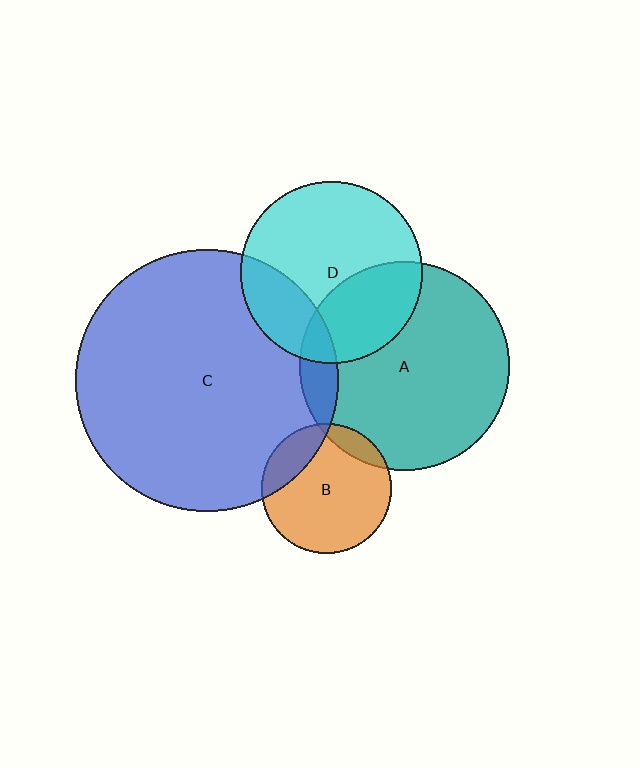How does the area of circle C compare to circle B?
Approximately 4.1 times.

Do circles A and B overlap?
Yes.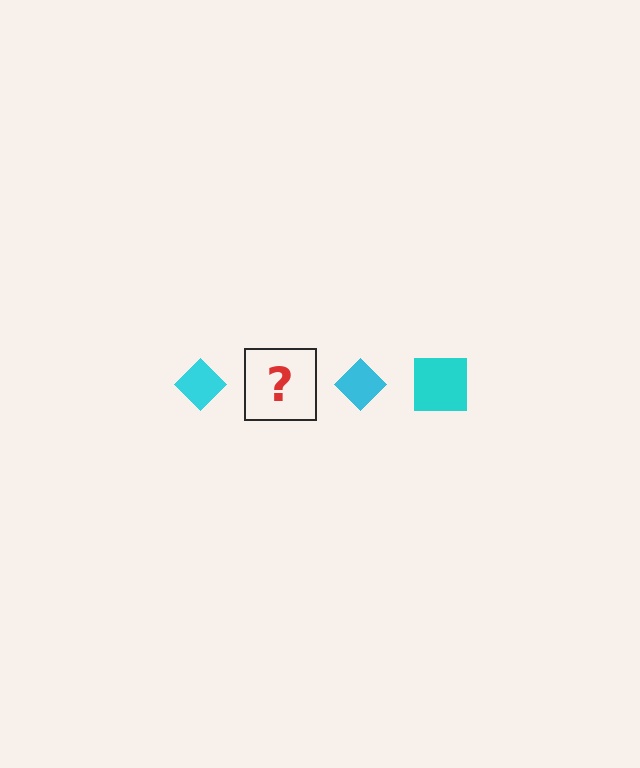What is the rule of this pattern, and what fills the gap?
The rule is that the pattern cycles through diamond, square shapes in cyan. The gap should be filled with a cyan square.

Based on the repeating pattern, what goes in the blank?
The blank should be a cyan square.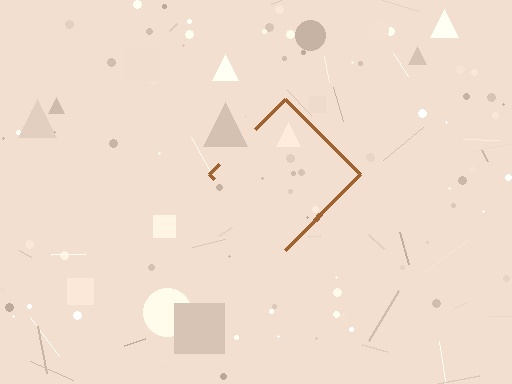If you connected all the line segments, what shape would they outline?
They would outline a diamond.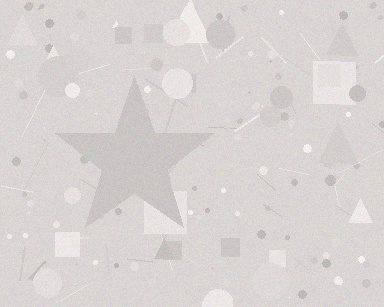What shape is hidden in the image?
A star is hidden in the image.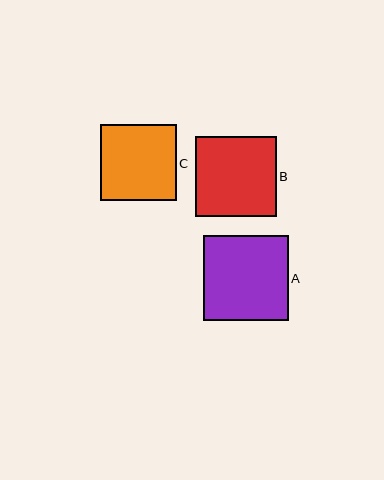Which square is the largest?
Square A is the largest with a size of approximately 85 pixels.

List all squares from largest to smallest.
From largest to smallest: A, B, C.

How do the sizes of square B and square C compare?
Square B and square C are approximately the same size.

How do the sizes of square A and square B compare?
Square A and square B are approximately the same size.